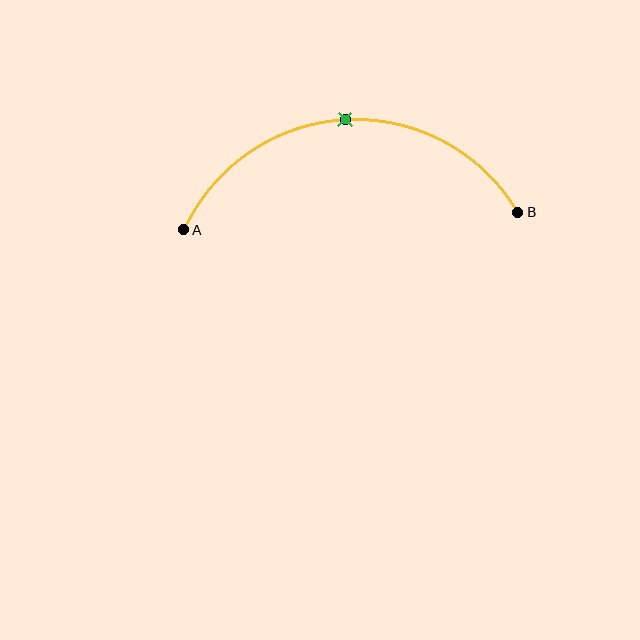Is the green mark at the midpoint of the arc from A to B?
Yes. The green mark lies on the arc at equal arc-length from both A and B — it is the arc midpoint.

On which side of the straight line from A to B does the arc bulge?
The arc bulges above the straight line connecting A and B.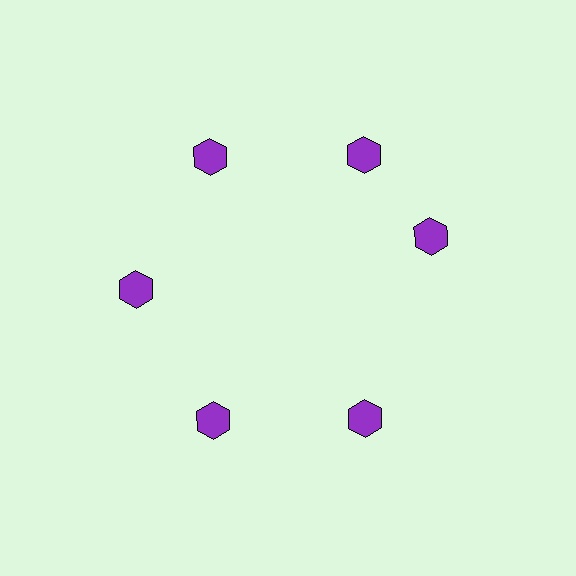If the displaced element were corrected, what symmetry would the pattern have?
It would have 6-fold rotational symmetry — the pattern would map onto itself every 60 degrees.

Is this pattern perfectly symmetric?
No. The 6 purple hexagons are arranged in a ring, but one element near the 3 o'clock position is rotated out of alignment along the ring, breaking the 6-fold rotational symmetry.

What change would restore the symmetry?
The symmetry would be restored by rotating it back into even spacing with its neighbors so that all 6 hexagons sit at equal angles and equal distance from the center.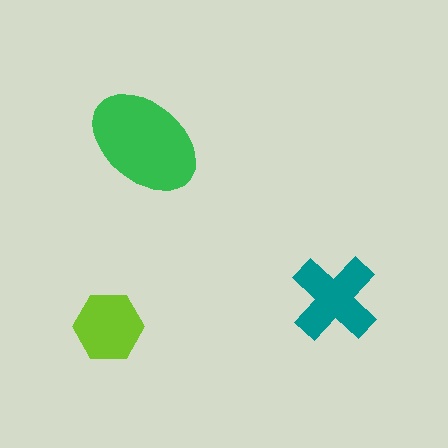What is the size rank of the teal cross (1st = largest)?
2nd.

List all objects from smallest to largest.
The lime hexagon, the teal cross, the green ellipse.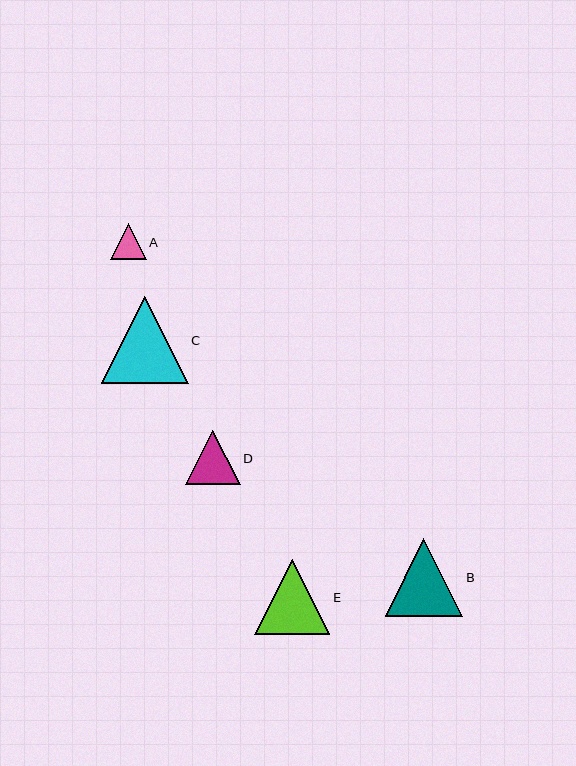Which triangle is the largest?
Triangle C is the largest with a size of approximately 87 pixels.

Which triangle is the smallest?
Triangle A is the smallest with a size of approximately 36 pixels.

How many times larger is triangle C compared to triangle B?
Triangle C is approximately 1.1 times the size of triangle B.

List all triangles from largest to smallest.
From largest to smallest: C, B, E, D, A.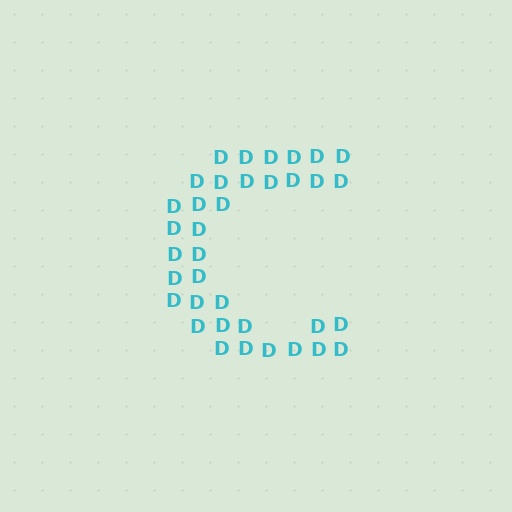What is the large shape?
The large shape is the letter C.